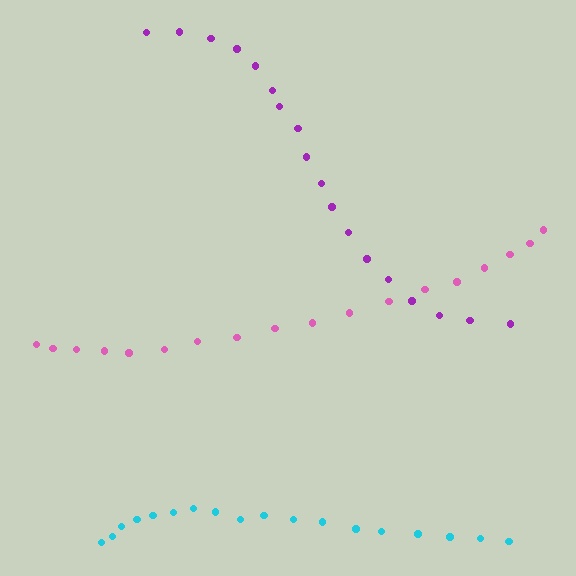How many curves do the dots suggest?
There are 3 distinct paths.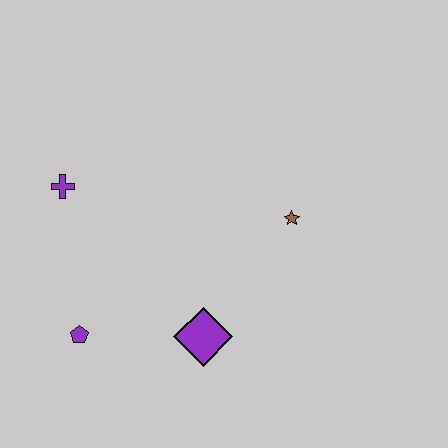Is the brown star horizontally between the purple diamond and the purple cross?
No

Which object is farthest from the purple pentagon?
The brown star is farthest from the purple pentagon.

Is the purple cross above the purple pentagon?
Yes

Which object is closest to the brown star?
The purple diamond is closest to the brown star.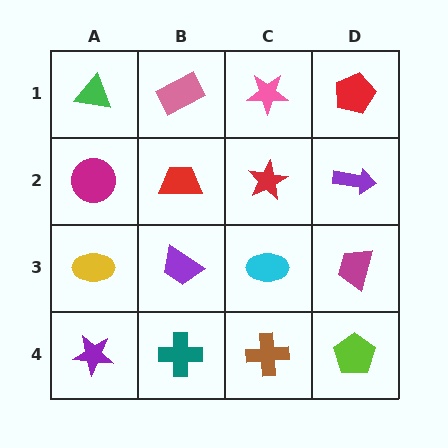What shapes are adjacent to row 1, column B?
A red trapezoid (row 2, column B), a green triangle (row 1, column A), a pink star (row 1, column C).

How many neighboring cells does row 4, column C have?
3.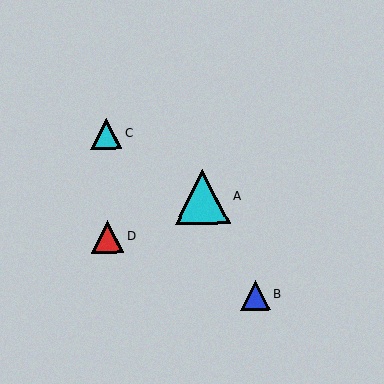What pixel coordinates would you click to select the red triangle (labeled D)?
Click at (107, 237) to select the red triangle D.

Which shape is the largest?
The cyan triangle (labeled A) is the largest.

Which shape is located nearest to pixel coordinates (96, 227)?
The red triangle (labeled D) at (107, 237) is nearest to that location.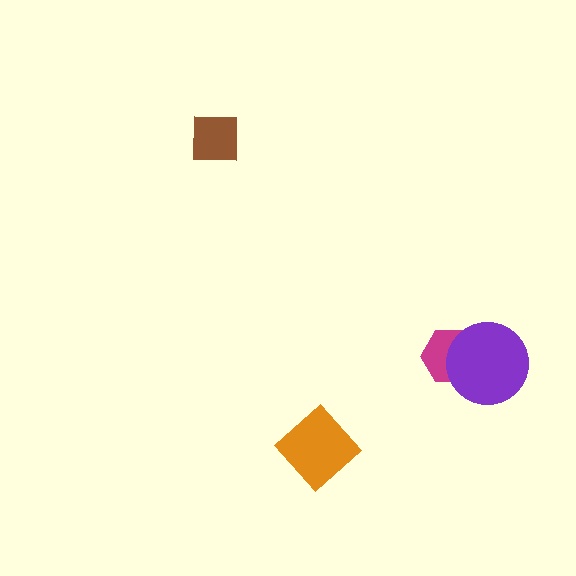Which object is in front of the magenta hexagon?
The purple circle is in front of the magenta hexagon.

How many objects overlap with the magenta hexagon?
1 object overlaps with the magenta hexagon.